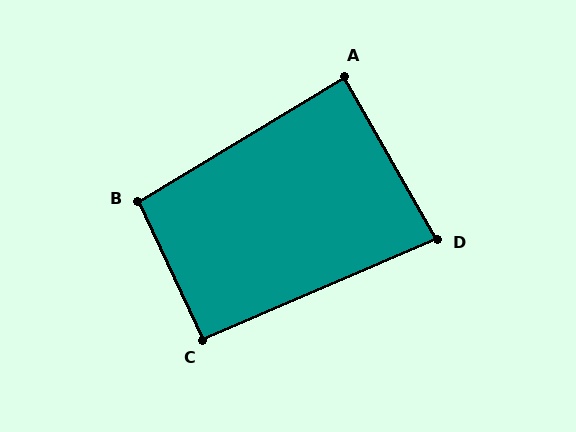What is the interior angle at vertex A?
Approximately 88 degrees (approximately right).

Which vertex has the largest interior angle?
B, at approximately 96 degrees.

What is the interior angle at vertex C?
Approximately 92 degrees (approximately right).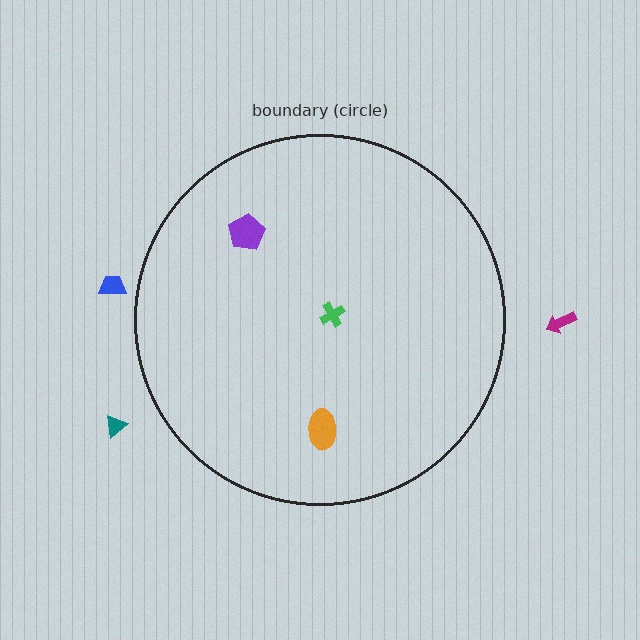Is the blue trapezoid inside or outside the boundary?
Outside.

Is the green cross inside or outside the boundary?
Inside.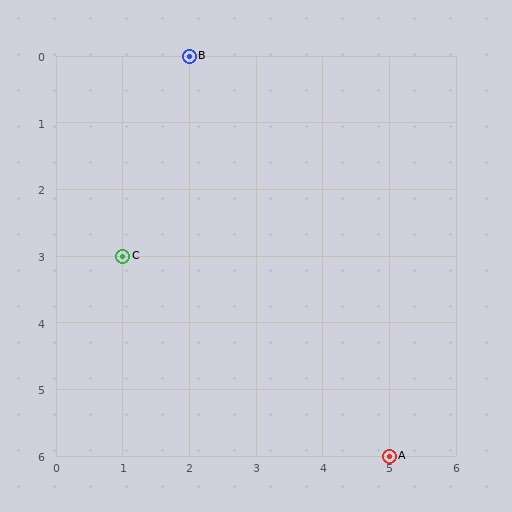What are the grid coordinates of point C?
Point C is at grid coordinates (1, 3).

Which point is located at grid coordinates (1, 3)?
Point C is at (1, 3).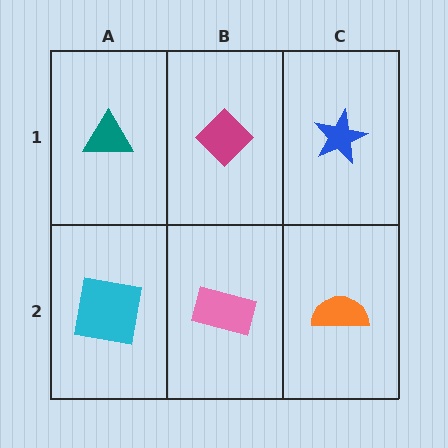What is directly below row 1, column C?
An orange semicircle.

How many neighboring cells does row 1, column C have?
2.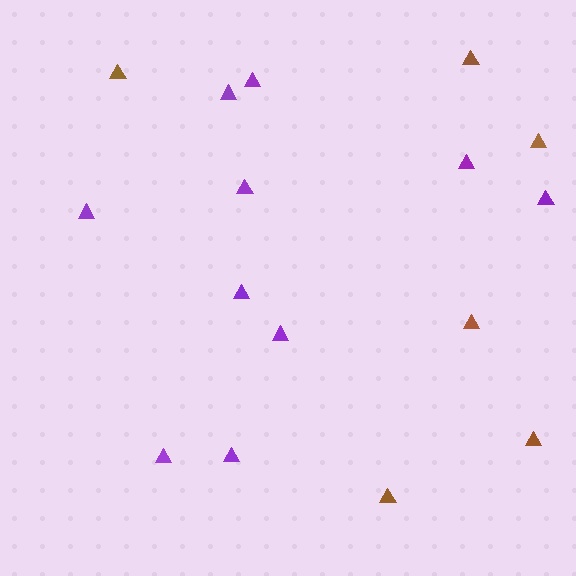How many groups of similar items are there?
There are 2 groups: one group of purple triangles (10) and one group of brown triangles (6).